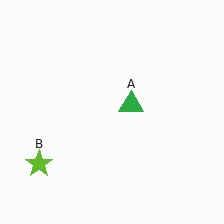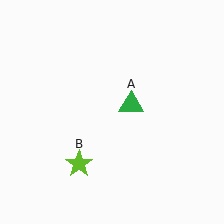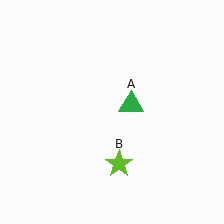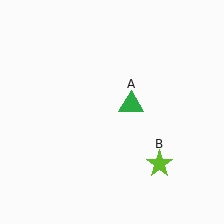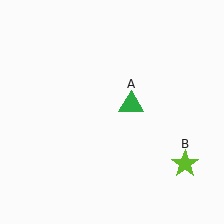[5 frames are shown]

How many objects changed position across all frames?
1 object changed position: lime star (object B).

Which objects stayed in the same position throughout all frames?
Green triangle (object A) remained stationary.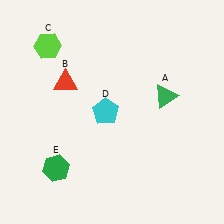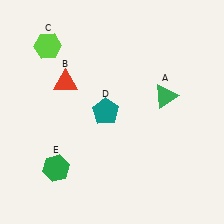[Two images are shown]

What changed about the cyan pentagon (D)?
In Image 1, D is cyan. In Image 2, it changed to teal.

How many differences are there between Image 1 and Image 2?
There is 1 difference between the two images.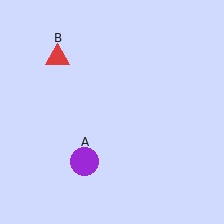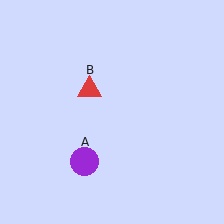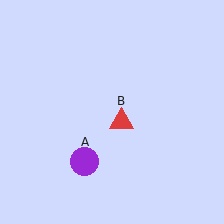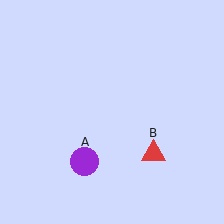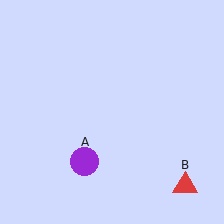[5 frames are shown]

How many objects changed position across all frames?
1 object changed position: red triangle (object B).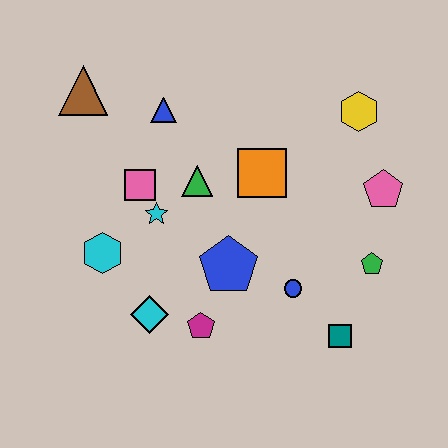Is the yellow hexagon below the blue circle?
No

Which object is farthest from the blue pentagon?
The brown triangle is farthest from the blue pentagon.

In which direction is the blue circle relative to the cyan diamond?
The blue circle is to the right of the cyan diamond.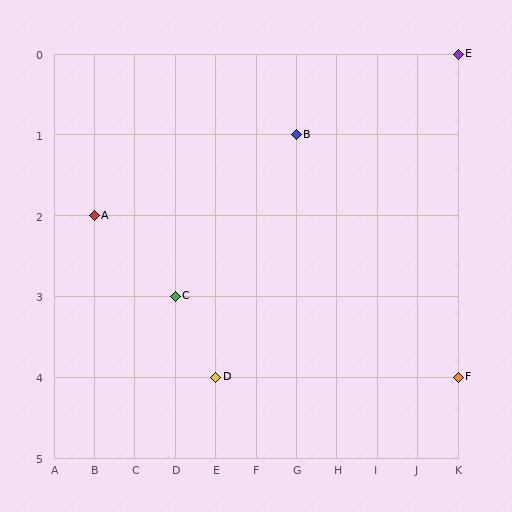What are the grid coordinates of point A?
Point A is at grid coordinates (B, 2).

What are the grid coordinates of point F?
Point F is at grid coordinates (K, 4).